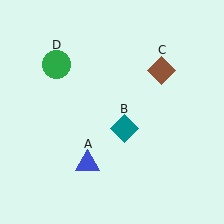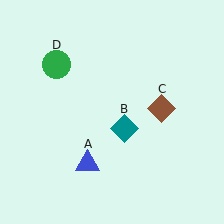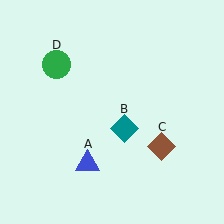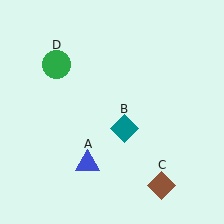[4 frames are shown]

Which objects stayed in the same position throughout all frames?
Blue triangle (object A) and teal diamond (object B) and green circle (object D) remained stationary.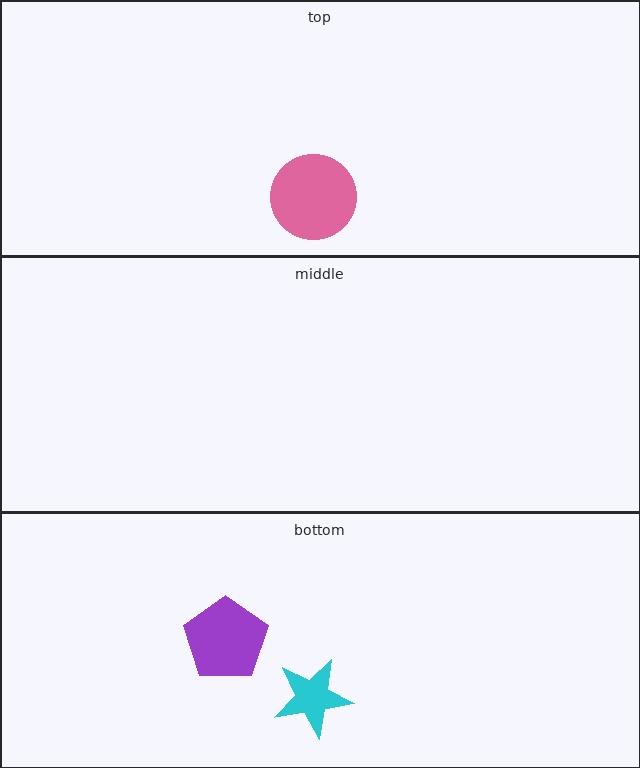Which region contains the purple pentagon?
The bottom region.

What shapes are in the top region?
The pink circle.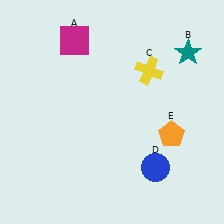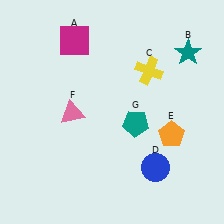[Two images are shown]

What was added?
A pink triangle (F), a teal pentagon (G) were added in Image 2.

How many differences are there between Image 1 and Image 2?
There are 2 differences between the two images.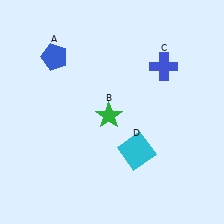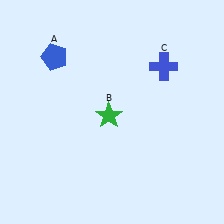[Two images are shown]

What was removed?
The cyan square (D) was removed in Image 2.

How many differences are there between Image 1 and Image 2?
There is 1 difference between the two images.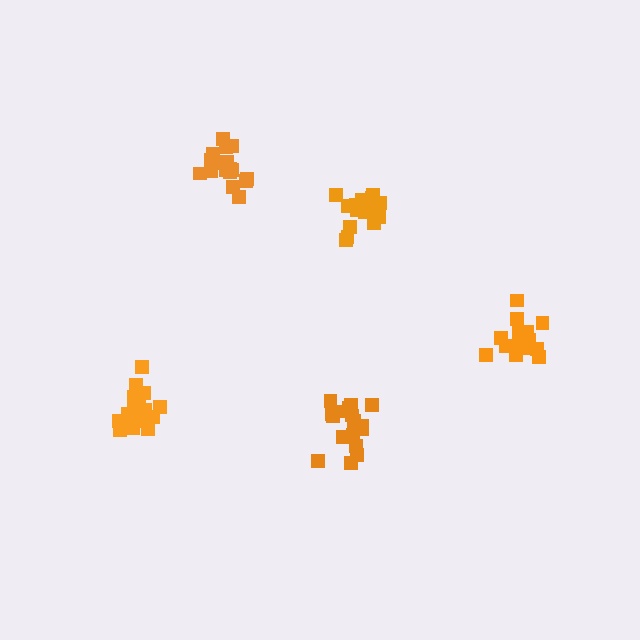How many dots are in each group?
Group 1: 20 dots, Group 2: 17 dots, Group 3: 19 dots, Group 4: 17 dots, Group 5: 15 dots (88 total).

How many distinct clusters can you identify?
There are 5 distinct clusters.